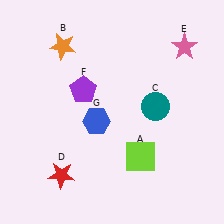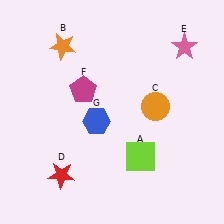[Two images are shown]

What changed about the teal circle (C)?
In Image 1, C is teal. In Image 2, it changed to orange.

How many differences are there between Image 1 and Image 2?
There are 2 differences between the two images.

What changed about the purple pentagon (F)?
In Image 1, F is purple. In Image 2, it changed to magenta.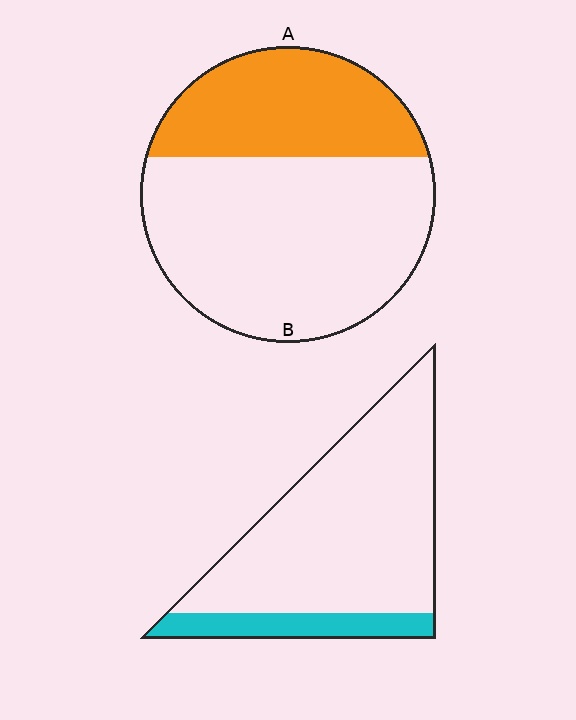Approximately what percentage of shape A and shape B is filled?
A is approximately 35% and B is approximately 15%.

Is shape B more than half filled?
No.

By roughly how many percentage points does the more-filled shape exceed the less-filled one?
By roughly 15 percentage points (A over B).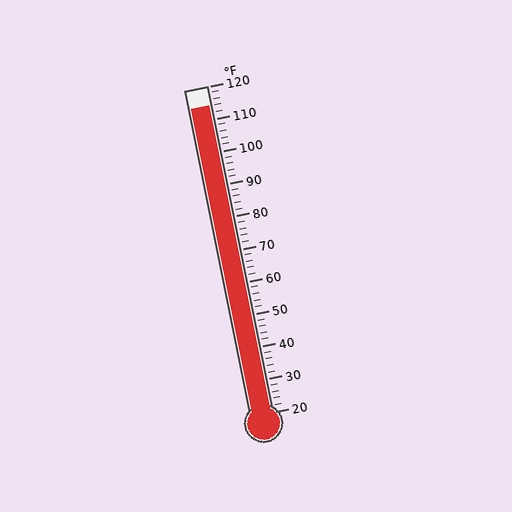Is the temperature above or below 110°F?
The temperature is above 110°F.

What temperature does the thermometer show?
The thermometer shows approximately 114°F.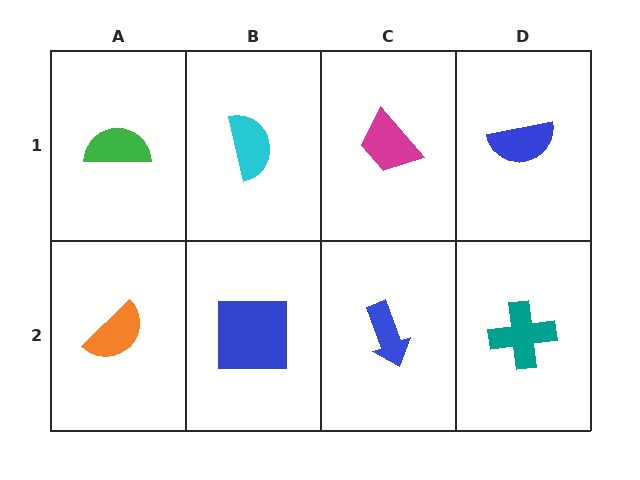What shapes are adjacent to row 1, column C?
A blue arrow (row 2, column C), a cyan semicircle (row 1, column B), a blue semicircle (row 1, column D).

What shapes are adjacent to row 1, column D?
A teal cross (row 2, column D), a magenta trapezoid (row 1, column C).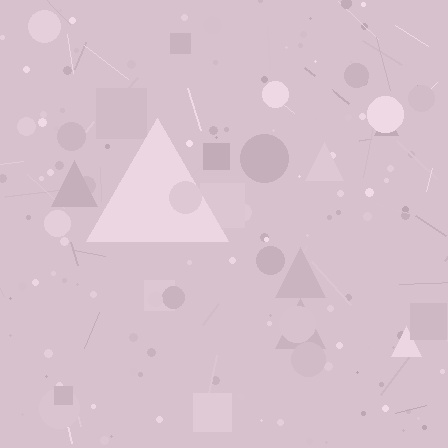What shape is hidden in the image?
A triangle is hidden in the image.